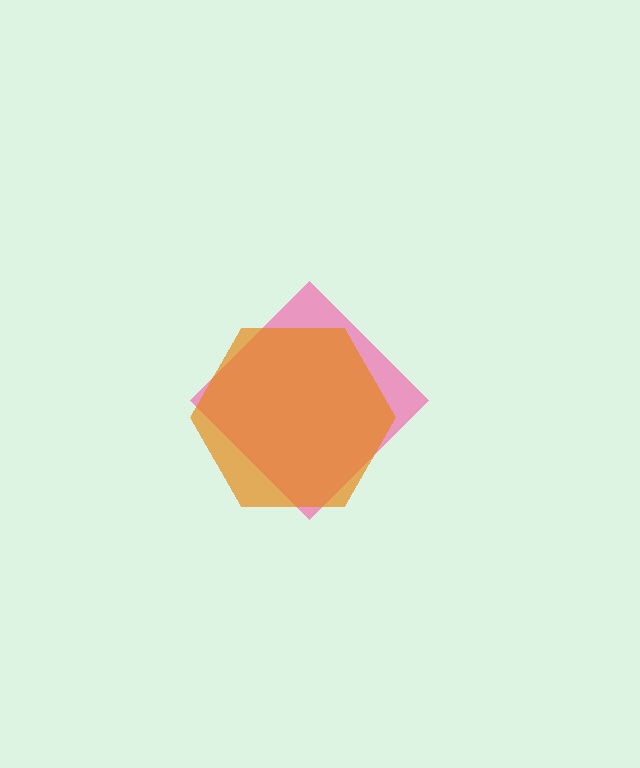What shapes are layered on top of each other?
The layered shapes are: a pink diamond, an orange hexagon.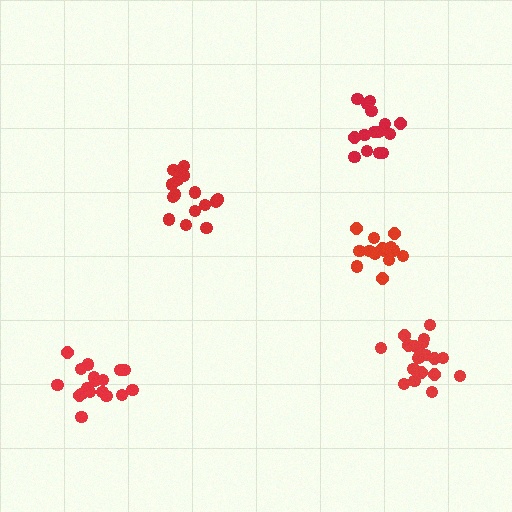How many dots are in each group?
Group 1: 15 dots, Group 2: 15 dots, Group 3: 19 dots, Group 4: 19 dots, Group 5: 14 dots (82 total).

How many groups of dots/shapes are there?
There are 5 groups.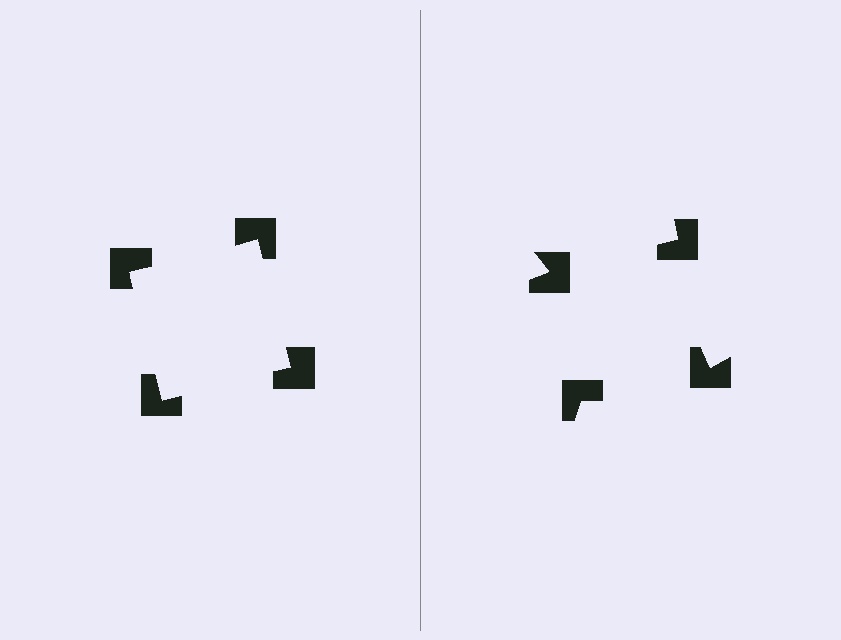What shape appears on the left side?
An illusory square.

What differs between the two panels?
The notched squares are positioned identically on both sides; only the wedge orientations differ. On the left they align to a square; on the right they are misaligned.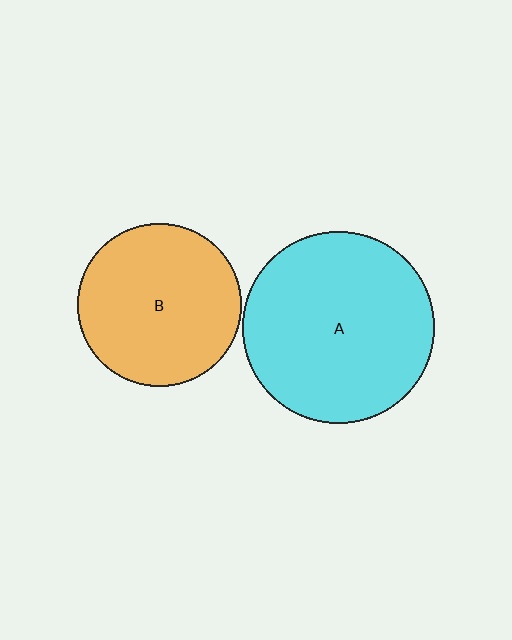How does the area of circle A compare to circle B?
Approximately 1.4 times.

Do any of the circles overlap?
No, none of the circles overlap.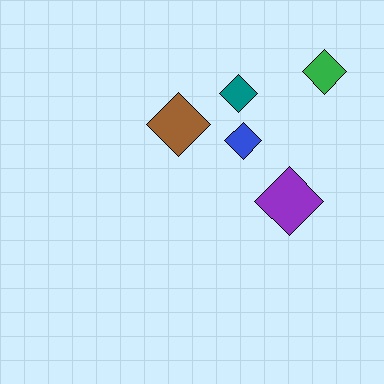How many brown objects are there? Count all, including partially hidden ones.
There is 1 brown object.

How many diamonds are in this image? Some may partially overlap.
There are 5 diamonds.